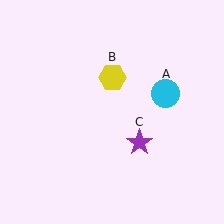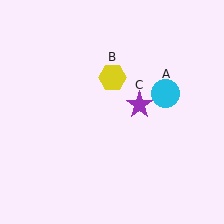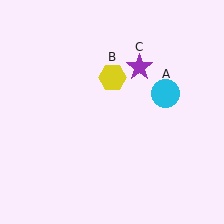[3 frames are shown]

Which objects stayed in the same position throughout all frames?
Cyan circle (object A) and yellow hexagon (object B) remained stationary.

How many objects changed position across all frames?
1 object changed position: purple star (object C).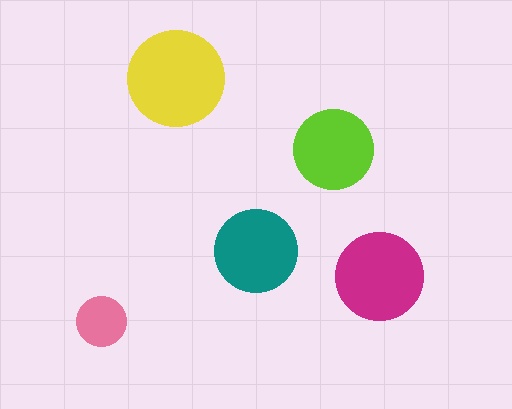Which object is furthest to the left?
The pink circle is leftmost.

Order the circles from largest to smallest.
the yellow one, the magenta one, the teal one, the lime one, the pink one.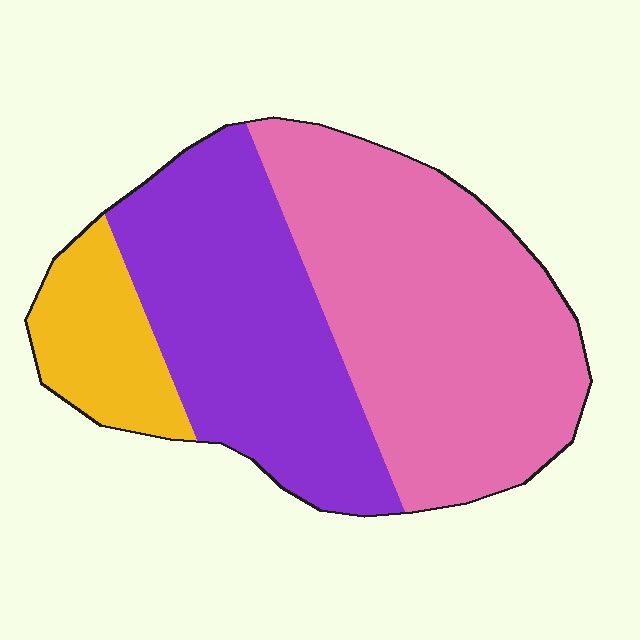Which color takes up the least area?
Yellow, at roughly 15%.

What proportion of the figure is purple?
Purple covers around 35% of the figure.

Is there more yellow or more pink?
Pink.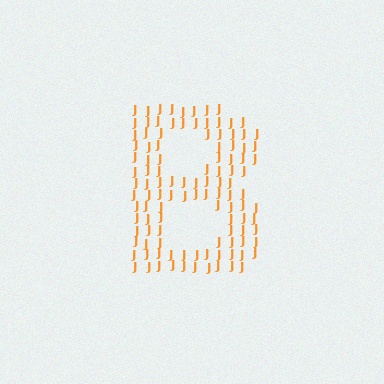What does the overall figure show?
The overall figure shows the letter B.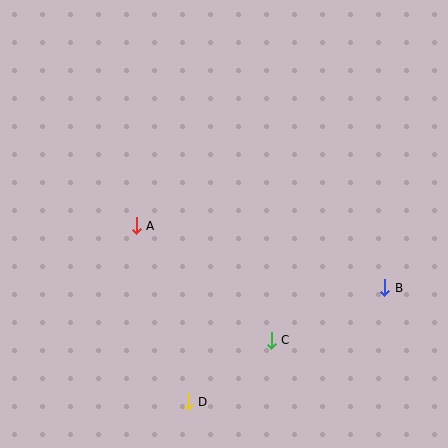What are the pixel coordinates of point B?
Point B is at (385, 288).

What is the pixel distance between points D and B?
The distance between D and B is 227 pixels.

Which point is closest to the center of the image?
Point A at (136, 226) is closest to the center.